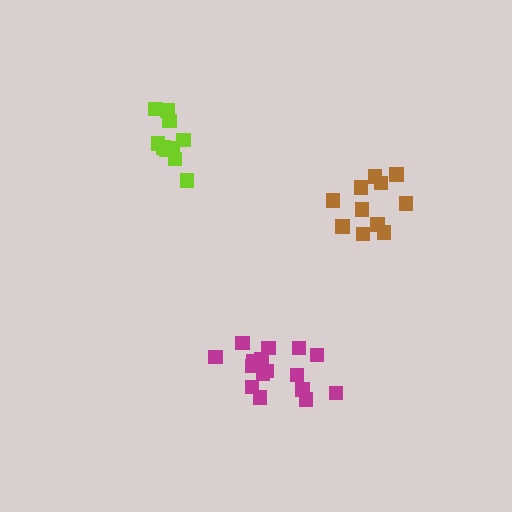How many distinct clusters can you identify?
There are 3 distinct clusters.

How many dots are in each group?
Group 1: 16 dots, Group 2: 11 dots, Group 3: 10 dots (37 total).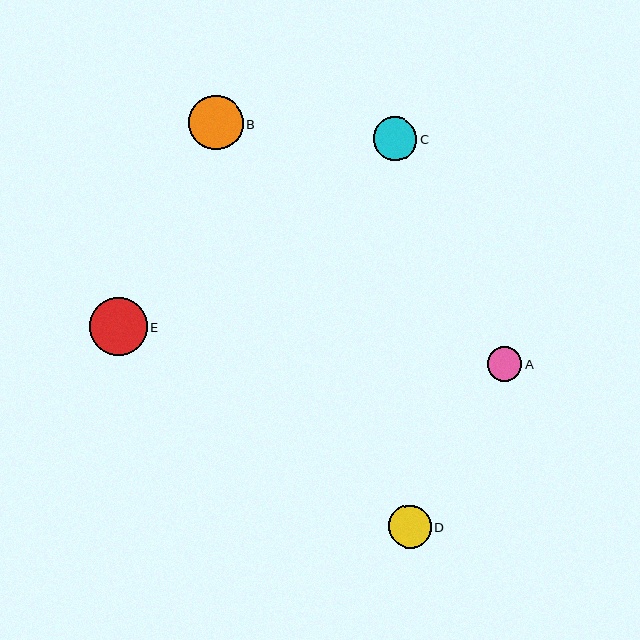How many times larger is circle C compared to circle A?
Circle C is approximately 1.3 times the size of circle A.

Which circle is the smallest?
Circle A is the smallest with a size of approximately 35 pixels.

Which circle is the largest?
Circle E is the largest with a size of approximately 58 pixels.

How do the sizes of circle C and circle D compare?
Circle C and circle D are approximately the same size.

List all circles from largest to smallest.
From largest to smallest: E, B, C, D, A.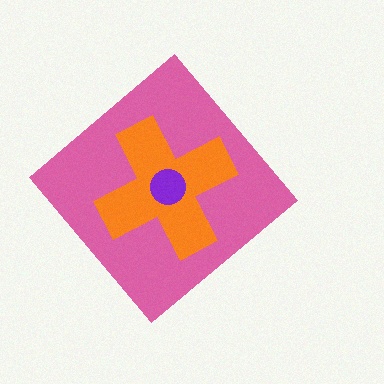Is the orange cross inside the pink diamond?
Yes.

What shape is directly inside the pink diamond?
The orange cross.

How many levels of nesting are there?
3.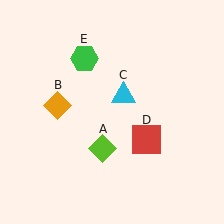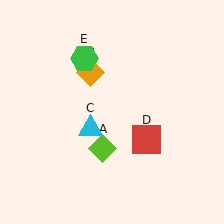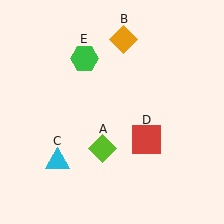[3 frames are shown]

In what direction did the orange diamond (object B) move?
The orange diamond (object B) moved up and to the right.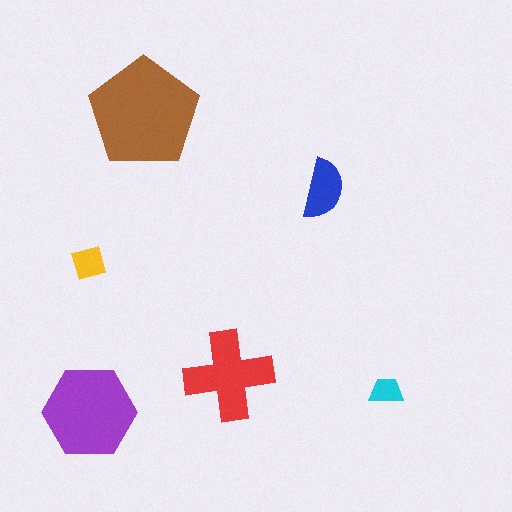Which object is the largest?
The brown pentagon.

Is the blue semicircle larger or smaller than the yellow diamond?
Larger.